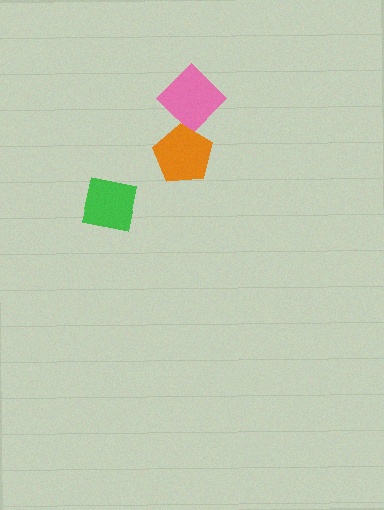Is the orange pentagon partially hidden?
No, no other shape covers it.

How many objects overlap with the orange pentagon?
1 object overlaps with the orange pentagon.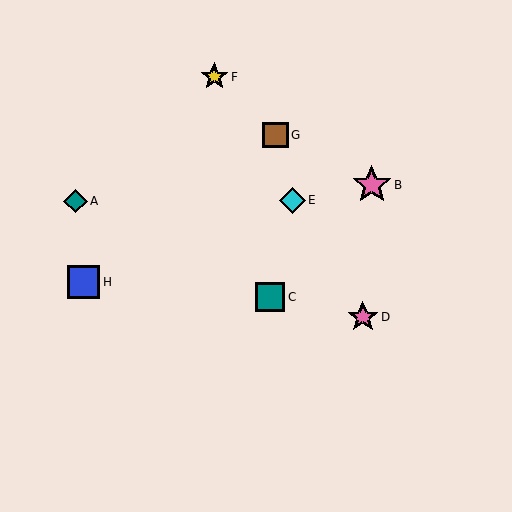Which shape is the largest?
The pink star (labeled B) is the largest.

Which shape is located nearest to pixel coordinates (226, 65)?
The yellow star (labeled F) at (214, 77) is nearest to that location.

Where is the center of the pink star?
The center of the pink star is at (363, 317).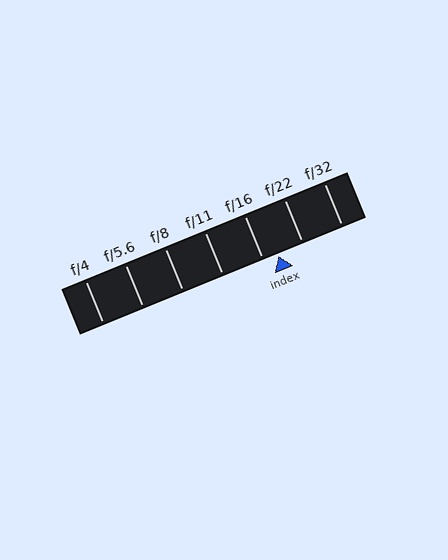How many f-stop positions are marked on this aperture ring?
There are 7 f-stop positions marked.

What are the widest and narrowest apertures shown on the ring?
The widest aperture shown is f/4 and the narrowest is f/32.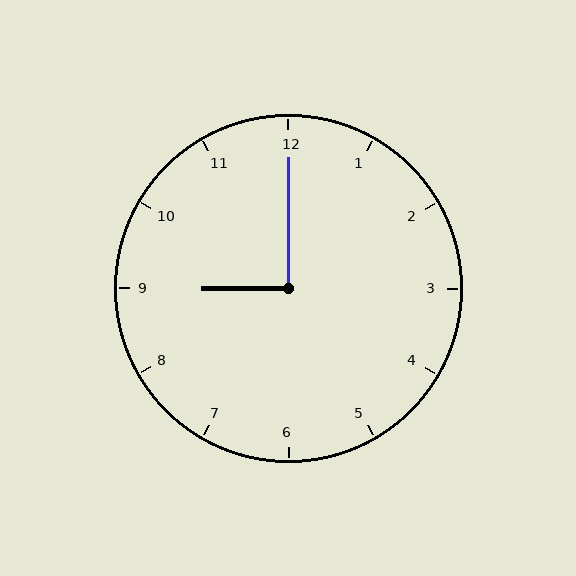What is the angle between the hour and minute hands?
Approximately 90 degrees.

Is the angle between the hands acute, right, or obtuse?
It is right.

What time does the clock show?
9:00.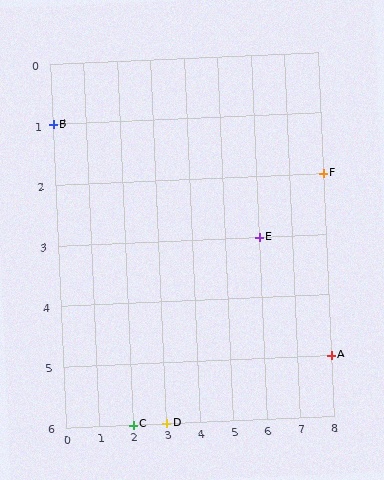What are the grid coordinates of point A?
Point A is at grid coordinates (8, 5).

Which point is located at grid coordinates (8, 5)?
Point A is at (8, 5).